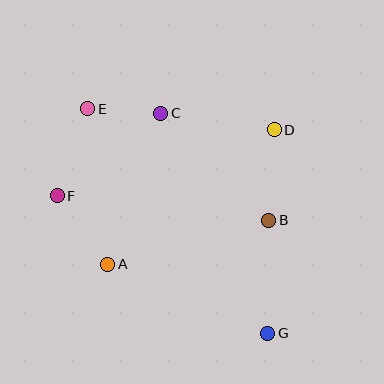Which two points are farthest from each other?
Points E and G are farthest from each other.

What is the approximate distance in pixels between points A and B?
The distance between A and B is approximately 167 pixels.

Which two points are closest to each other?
Points C and E are closest to each other.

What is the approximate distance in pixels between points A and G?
The distance between A and G is approximately 174 pixels.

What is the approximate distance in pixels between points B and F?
The distance between B and F is approximately 213 pixels.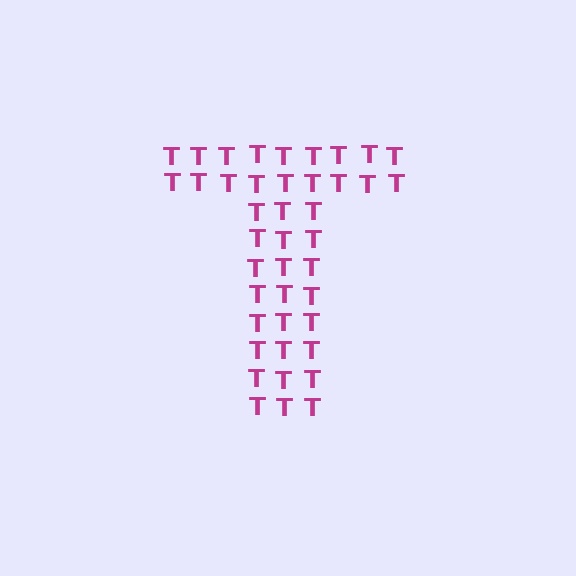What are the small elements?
The small elements are letter T's.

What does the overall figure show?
The overall figure shows the letter T.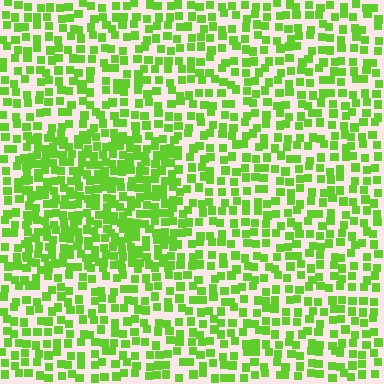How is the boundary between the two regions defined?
The boundary is defined by a change in element density (approximately 1.7x ratio). All elements are the same color, size, and shape.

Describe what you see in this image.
The image contains small lime elements arranged at two different densities. A rectangle-shaped region is visible where the elements are more densely packed than the surrounding area.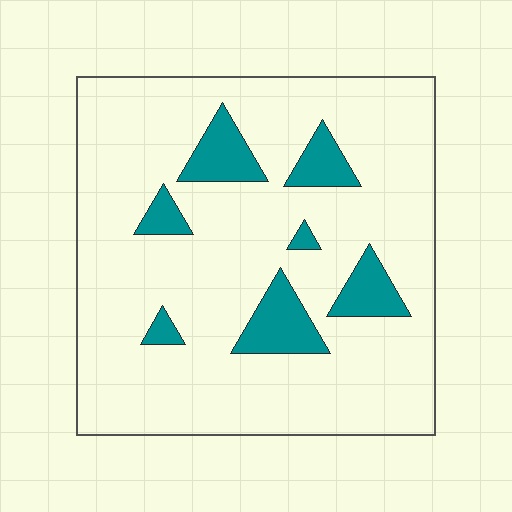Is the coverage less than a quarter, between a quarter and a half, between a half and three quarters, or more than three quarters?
Less than a quarter.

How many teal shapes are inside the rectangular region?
7.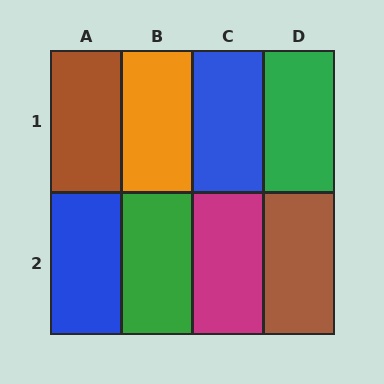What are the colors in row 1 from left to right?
Brown, orange, blue, green.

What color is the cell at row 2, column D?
Brown.